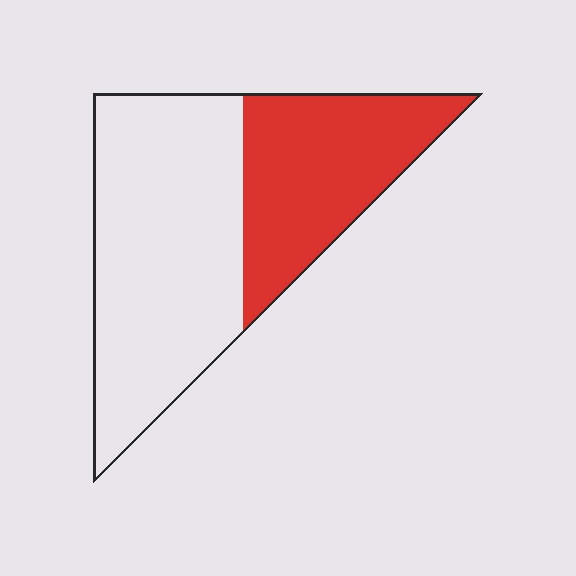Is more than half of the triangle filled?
No.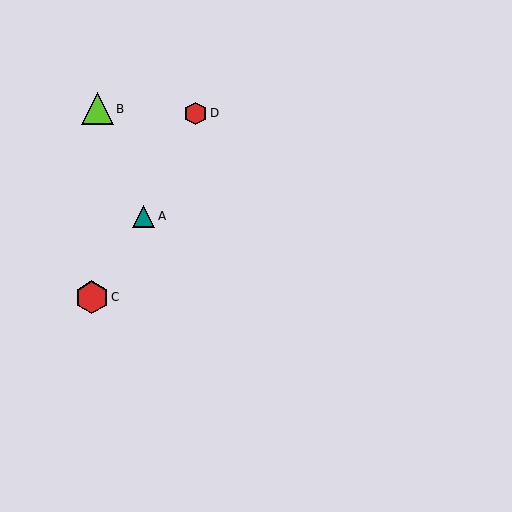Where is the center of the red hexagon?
The center of the red hexagon is at (196, 113).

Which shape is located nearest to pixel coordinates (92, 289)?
The red hexagon (labeled C) at (92, 297) is nearest to that location.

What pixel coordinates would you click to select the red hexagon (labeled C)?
Click at (92, 297) to select the red hexagon C.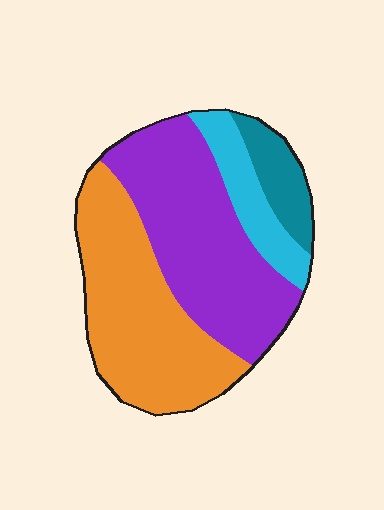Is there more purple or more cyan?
Purple.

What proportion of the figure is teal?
Teal covers roughly 10% of the figure.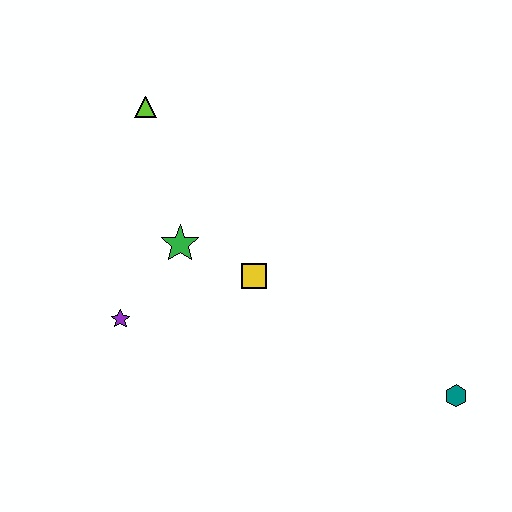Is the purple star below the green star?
Yes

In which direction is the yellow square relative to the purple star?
The yellow square is to the right of the purple star.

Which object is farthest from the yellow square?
The teal hexagon is farthest from the yellow square.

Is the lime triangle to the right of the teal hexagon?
No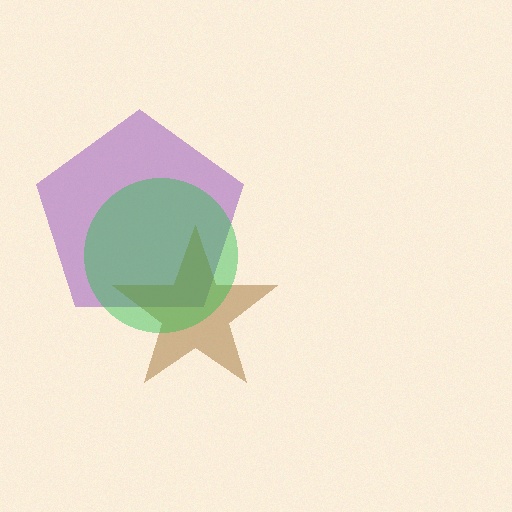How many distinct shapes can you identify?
There are 3 distinct shapes: a purple pentagon, a brown star, a green circle.